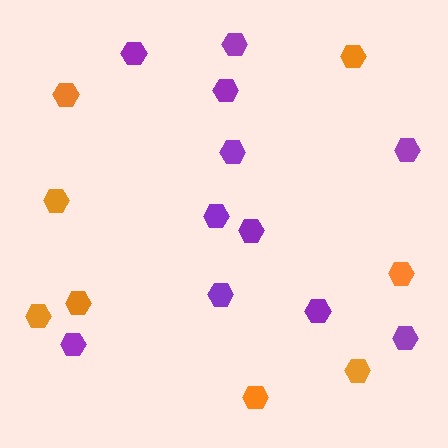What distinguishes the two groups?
There are 2 groups: one group of purple hexagons (11) and one group of orange hexagons (8).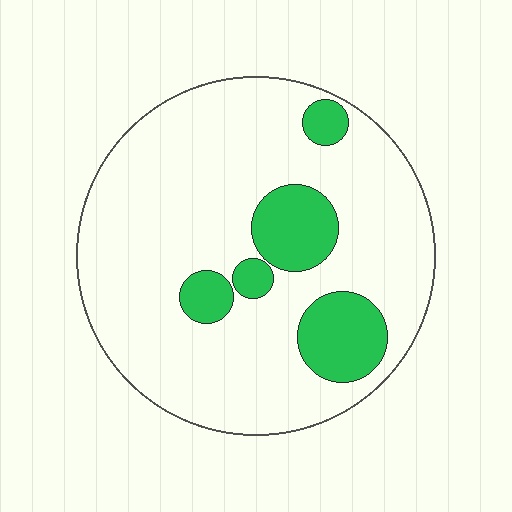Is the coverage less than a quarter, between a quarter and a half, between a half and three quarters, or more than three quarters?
Less than a quarter.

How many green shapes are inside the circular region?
5.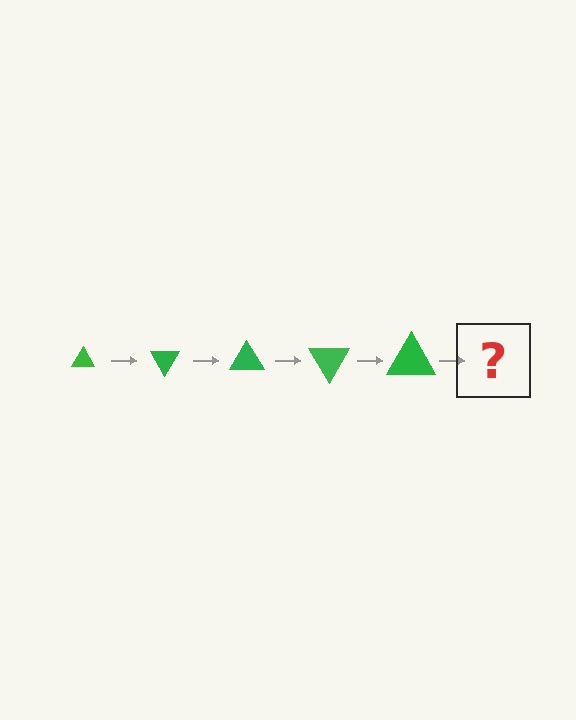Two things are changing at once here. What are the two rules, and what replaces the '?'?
The two rules are that the triangle grows larger each step and it rotates 60 degrees each step. The '?' should be a triangle, larger than the previous one and rotated 300 degrees from the start.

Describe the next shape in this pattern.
It should be a triangle, larger than the previous one and rotated 300 degrees from the start.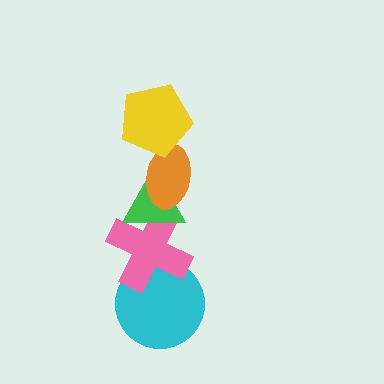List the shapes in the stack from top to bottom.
From top to bottom: the yellow pentagon, the orange ellipse, the green triangle, the pink cross, the cyan circle.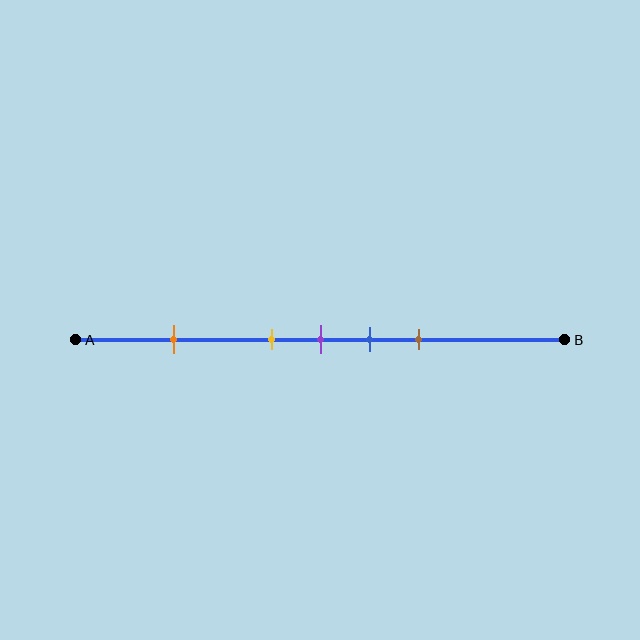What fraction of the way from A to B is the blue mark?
The blue mark is approximately 60% (0.6) of the way from A to B.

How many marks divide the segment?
There are 5 marks dividing the segment.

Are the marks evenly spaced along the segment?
No, the marks are not evenly spaced.